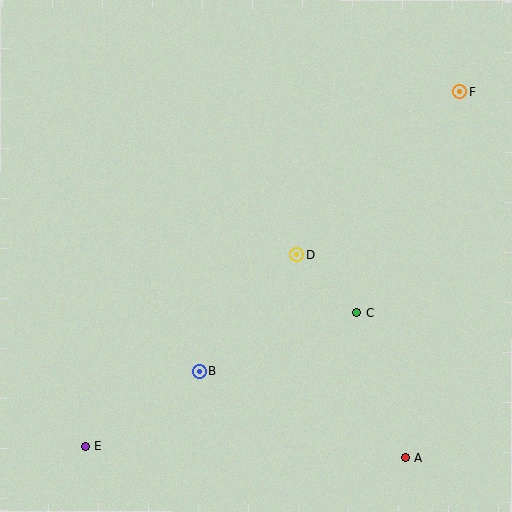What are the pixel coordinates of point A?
Point A is at (405, 458).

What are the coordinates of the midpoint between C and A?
The midpoint between C and A is at (381, 385).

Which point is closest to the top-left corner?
Point D is closest to the top-left corner.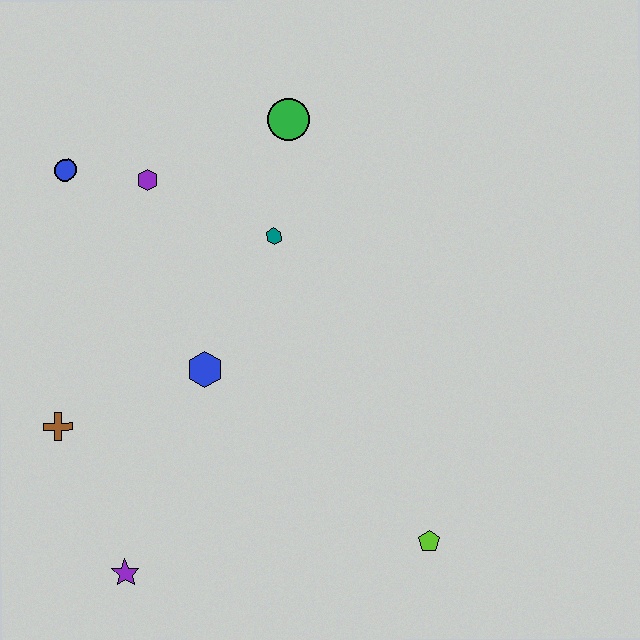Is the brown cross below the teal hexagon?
Yes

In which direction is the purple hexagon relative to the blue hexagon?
The purple hexagon is above the blue hexagon.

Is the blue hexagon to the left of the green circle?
Yes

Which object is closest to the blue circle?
The purple hexagon is closest to the blue circle.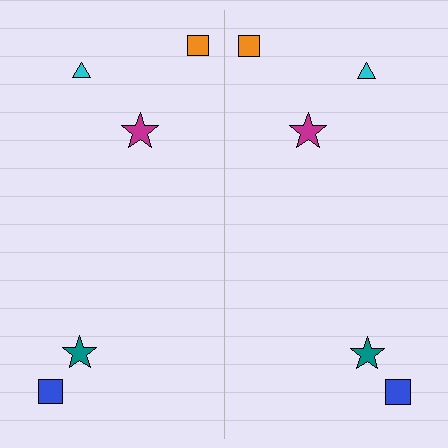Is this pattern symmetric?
Yes, this pattern has bilateral (reflection) symmetry.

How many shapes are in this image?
There are 10 shapes in this image.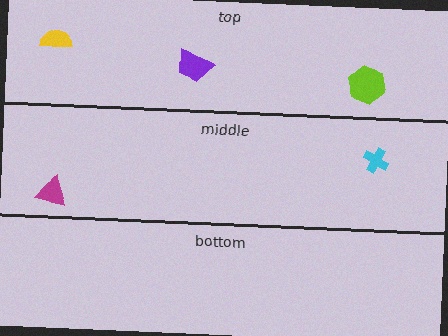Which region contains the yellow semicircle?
The top region.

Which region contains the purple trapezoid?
The top region.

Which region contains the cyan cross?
The middle region.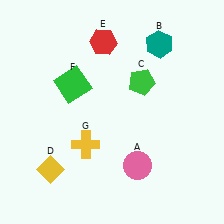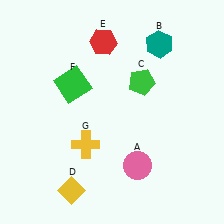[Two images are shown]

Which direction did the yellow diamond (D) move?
The yellow diamond (D) moved right.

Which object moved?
The yellow diamond (D) moved right.